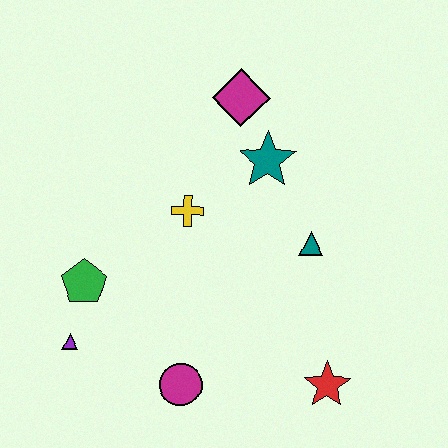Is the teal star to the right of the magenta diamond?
Yes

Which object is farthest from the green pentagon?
The red star is farthest from the green pentagon.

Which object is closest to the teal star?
The magenta diamond is closest to the teal star.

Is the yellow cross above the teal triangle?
Yes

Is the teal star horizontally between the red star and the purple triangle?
Yes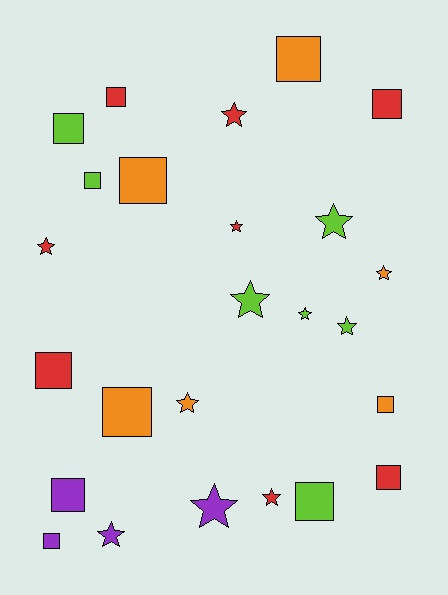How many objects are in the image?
There are 25 objects.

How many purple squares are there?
There are 2 purple squares.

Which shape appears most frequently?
Square, with 13 objects.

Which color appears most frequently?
Red, with 8 objects.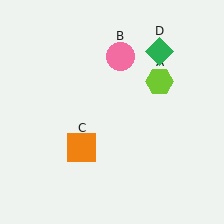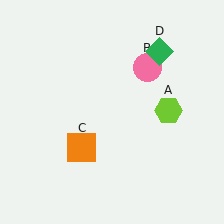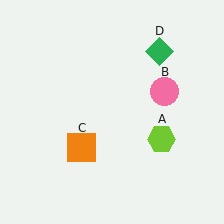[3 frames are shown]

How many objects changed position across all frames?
2 objects changed position: lime hexagon (object A), pink circle (object B).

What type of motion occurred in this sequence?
The lime hexagon (object A), pink circle (object B) rotated clockwise around the center of the scene.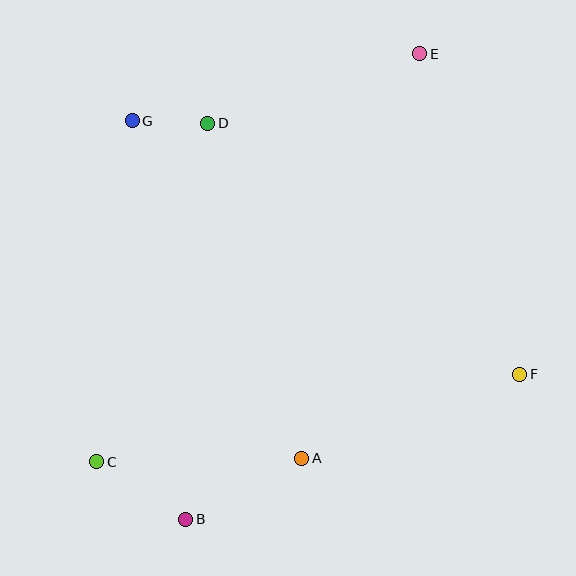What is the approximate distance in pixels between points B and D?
The distance between B and D is approximately 397 pixels.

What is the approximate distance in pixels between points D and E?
The distance between D and E is approximately 224 pixels.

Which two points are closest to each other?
Points D and G are closest to each other.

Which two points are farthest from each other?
Points B and E are farthest from each other.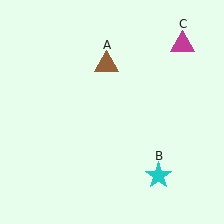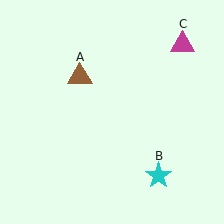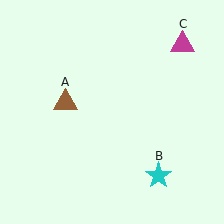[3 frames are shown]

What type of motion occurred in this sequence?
The brown triangle (object A) rotated counterclockwise around the center of the scene.